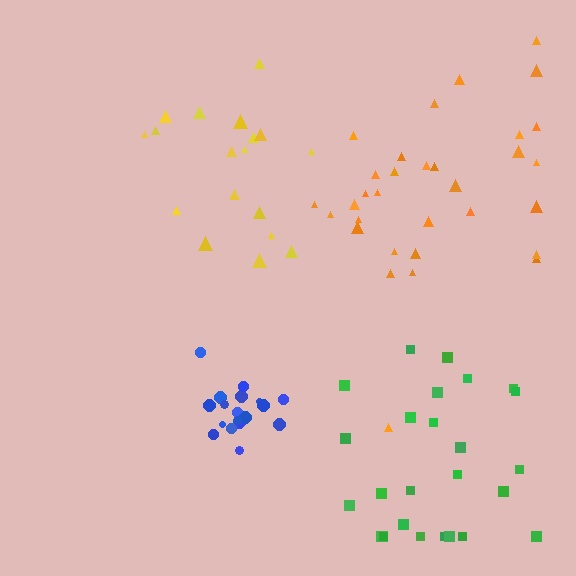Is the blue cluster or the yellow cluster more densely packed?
Blue.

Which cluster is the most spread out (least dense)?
Green.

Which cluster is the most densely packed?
Blue.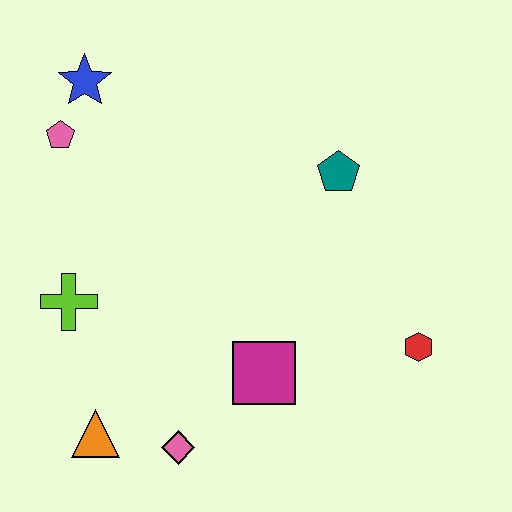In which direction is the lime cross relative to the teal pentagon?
The lime cross is to the left of the teal pentagon.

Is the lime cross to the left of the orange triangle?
Yes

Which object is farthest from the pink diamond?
The blue star is farthest from the pink diamond.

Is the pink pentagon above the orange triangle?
Yes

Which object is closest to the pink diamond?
The orange triangle is closest to the pink diamond.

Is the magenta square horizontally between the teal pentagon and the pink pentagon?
Yes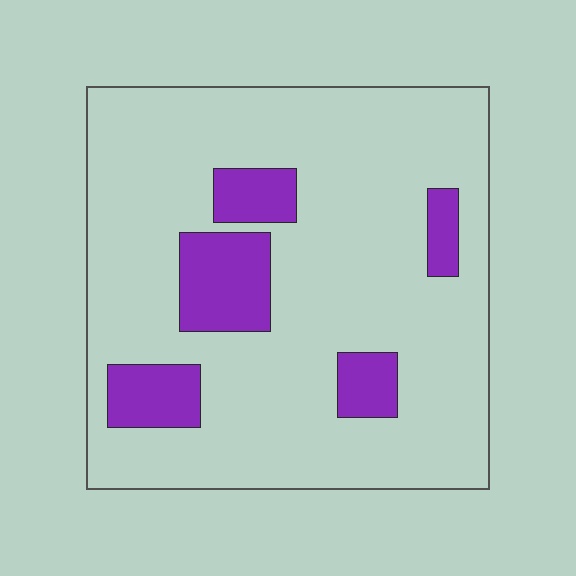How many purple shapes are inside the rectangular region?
5.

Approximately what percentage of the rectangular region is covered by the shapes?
Approximately 15%.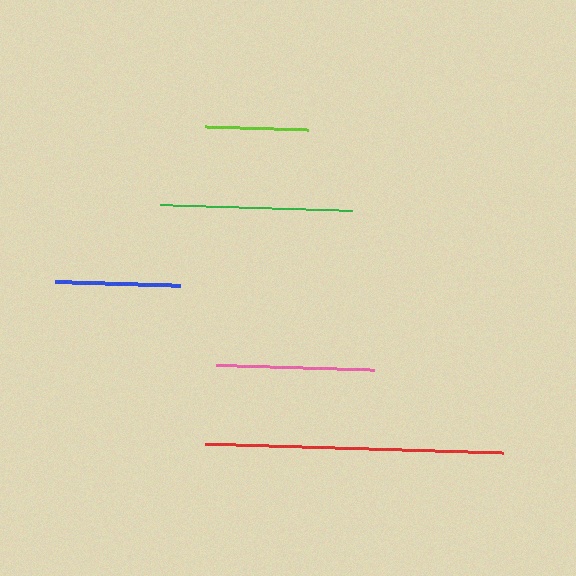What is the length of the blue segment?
The blue segment is approximately 125 pixels long.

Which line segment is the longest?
The red line is the longest at approximately 298 pixels.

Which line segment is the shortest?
The lime line is the shortest at approximately 104 pixels.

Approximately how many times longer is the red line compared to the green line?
The red line is approximately 1.5 times the length of the green line.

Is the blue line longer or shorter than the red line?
The red line is longer than the blue line.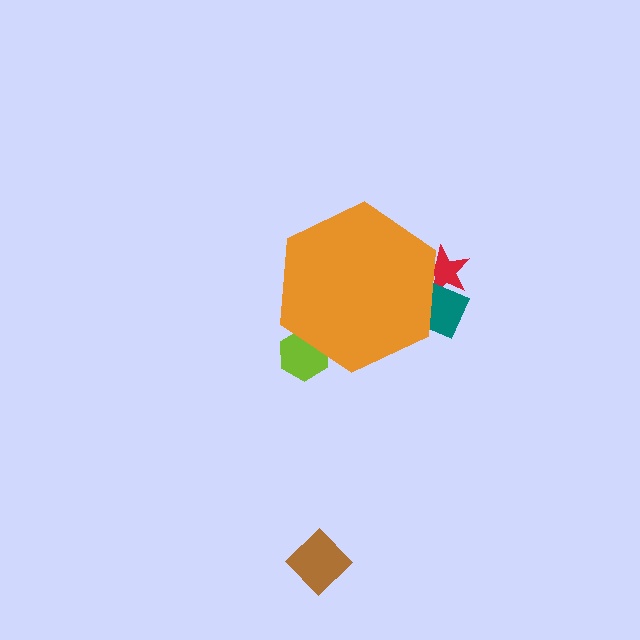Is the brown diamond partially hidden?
No, the brown diamond is fully visible.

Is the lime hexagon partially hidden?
Yes, the lime hexagon is partially hidden behind the orange hexagon.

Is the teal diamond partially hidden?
Yes, the teal diamond is partially hidden behind the orange hexagon.